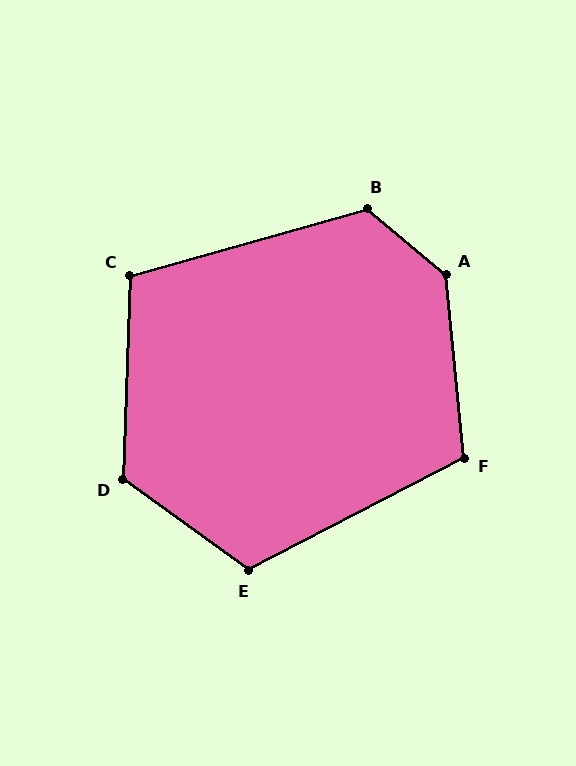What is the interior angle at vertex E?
Approximately 117 degrees (obtuse).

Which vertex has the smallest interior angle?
C, at approximately 108 degrees.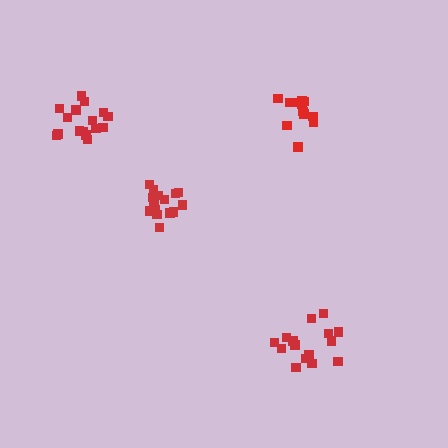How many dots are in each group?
Group 1: 12 dots, Group 2: 17 dots, Group 3: 15 dots, Group 4: 15 dots (59 total).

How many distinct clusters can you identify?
There are 4 distinct clusters.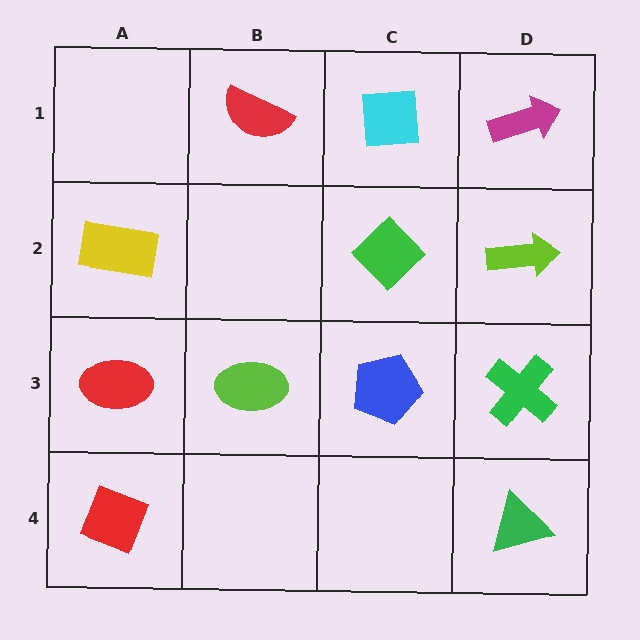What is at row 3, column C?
A blue pentagon.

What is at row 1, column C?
A cyan square.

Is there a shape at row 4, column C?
No, that cell is empty.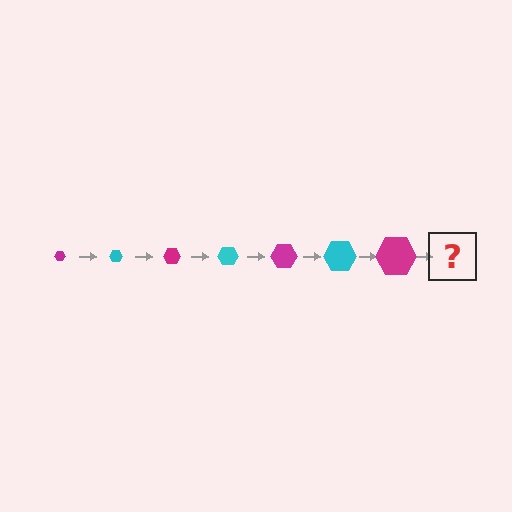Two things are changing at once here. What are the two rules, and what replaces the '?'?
The two rules are that the hexagon grows larger each step and the color cycles through magenta and cyan. The '?' should be a cyan hexagon, larger than the previous one.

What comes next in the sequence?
The next element should be a cyan hexagon, larger than the previous one.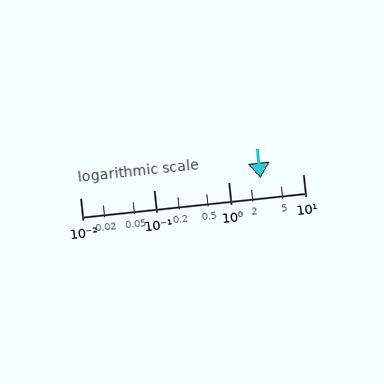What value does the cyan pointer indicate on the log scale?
The pointer indicates approximately 2.7.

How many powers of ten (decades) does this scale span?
The scale spans 3 decades, from 0.01 to 10.